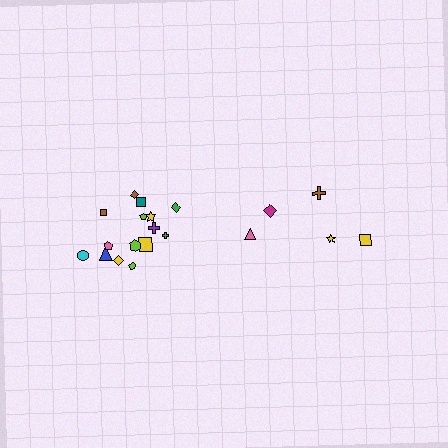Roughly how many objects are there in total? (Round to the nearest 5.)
Roughly 20 objects in total.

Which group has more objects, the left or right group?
The left group.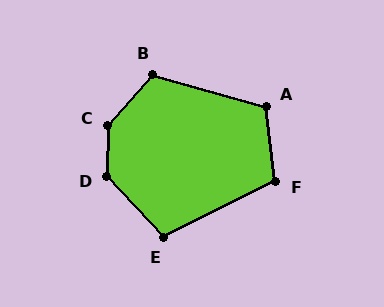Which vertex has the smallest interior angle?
E, at approximately 107 degrees.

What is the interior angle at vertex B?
Approximately 115 degrees (obtuse).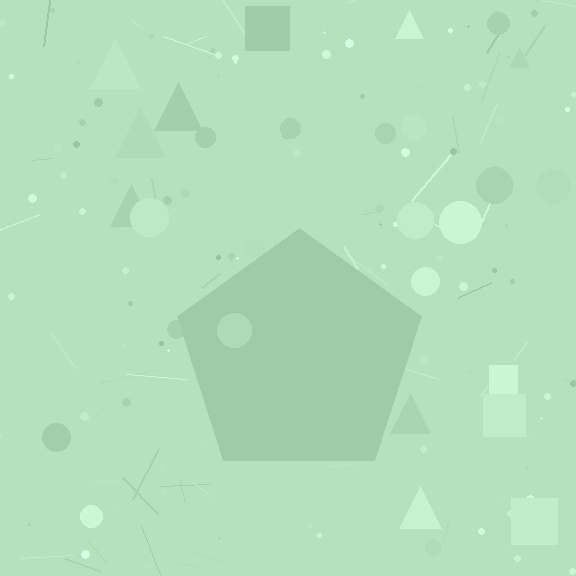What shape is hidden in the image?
A pentagon is hidden in the image.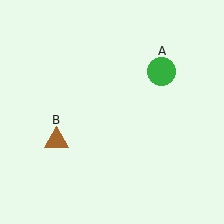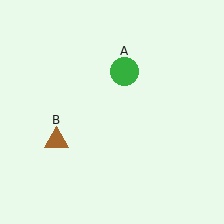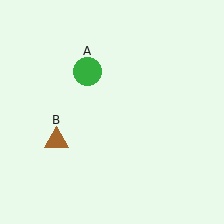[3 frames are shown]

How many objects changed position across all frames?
1 object changed position: green circle (object A).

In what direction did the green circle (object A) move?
The green circle (object A) moved left.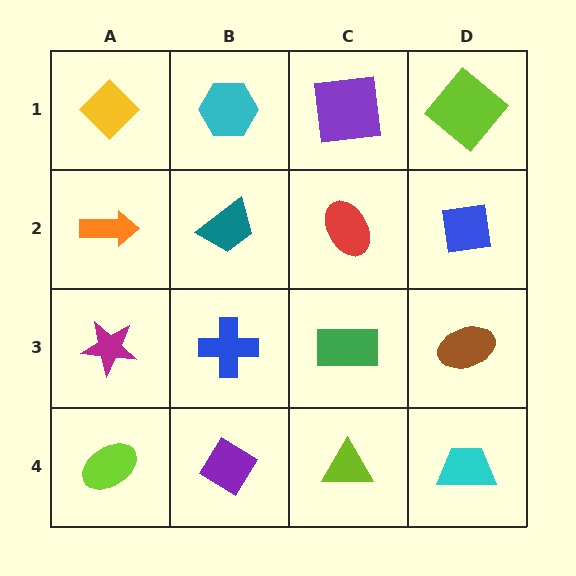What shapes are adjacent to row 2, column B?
A cyan hexagon (row 1, column B), a blue cross (row 3, column B), an orange arrow (row 2, column A), a red ellipse (row 2, column C).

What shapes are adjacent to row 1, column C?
A red ellipse (row 2, column C), a cyan hexagon (row 1, column B), a lime diamond (row 1, column D).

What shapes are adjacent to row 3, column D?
A blue square (row 2, column D), a cyan trapezoid (row 4, column D), a green rectangle (row 3, column C).